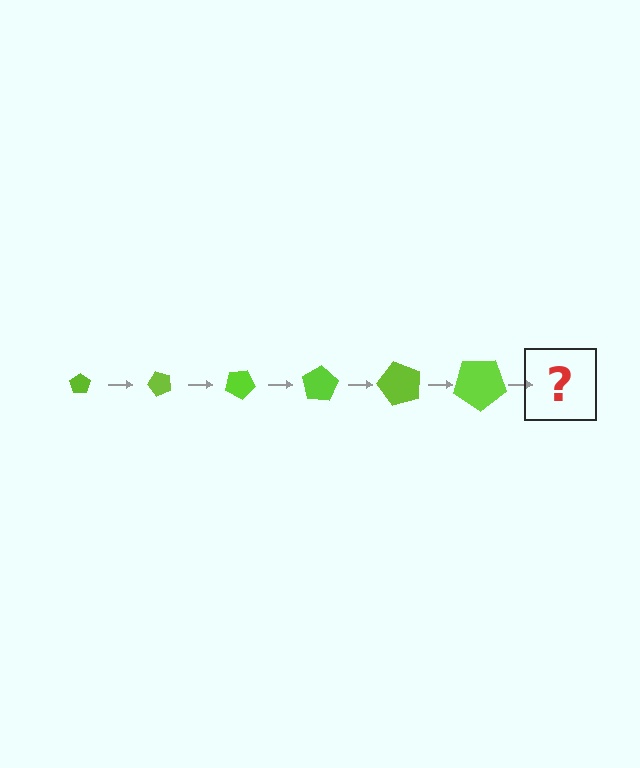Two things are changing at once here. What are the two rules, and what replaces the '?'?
The two rules are that the pentagon grows larger each step and it rotates 50 degrees each step. The '?' should be a pentagon, larger than the previous one and rotated 300 degrees from the start.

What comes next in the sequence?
The next element should be a pentagon, larger than the previous one and rotated 300 degrees from the start.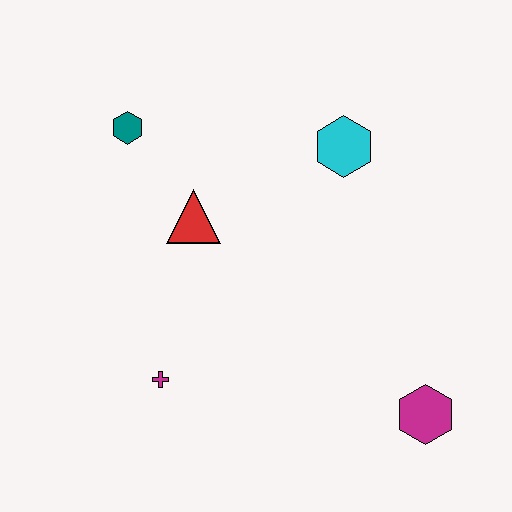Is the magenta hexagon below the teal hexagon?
Yes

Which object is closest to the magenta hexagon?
The magenta cross is closest to the magenta hexagon.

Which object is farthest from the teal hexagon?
The magenta hexagon is farthest from the teal hexagon.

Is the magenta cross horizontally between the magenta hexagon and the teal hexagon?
Yes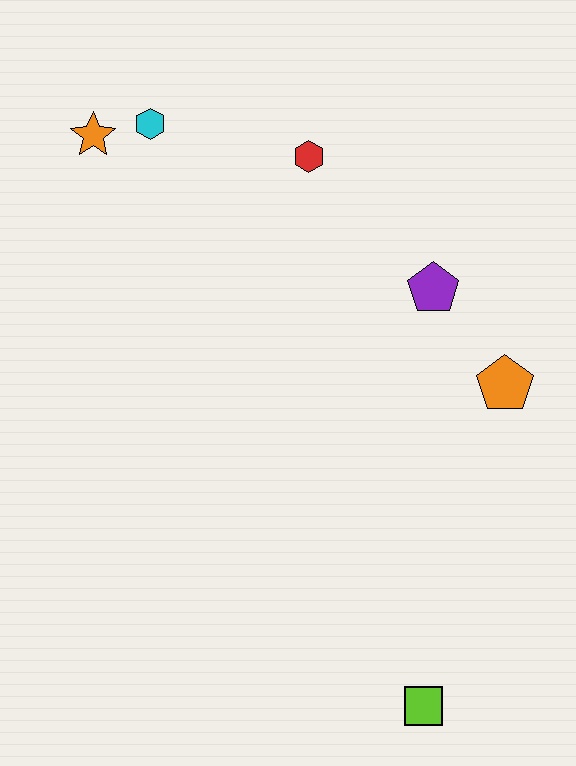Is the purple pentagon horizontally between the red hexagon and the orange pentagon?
Yes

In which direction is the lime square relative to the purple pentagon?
The lime square is below the purple pentagon.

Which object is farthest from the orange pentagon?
The orange star is farthest from the orange pentagon.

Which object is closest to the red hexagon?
The cyan hexagon is closest to the red hexagon.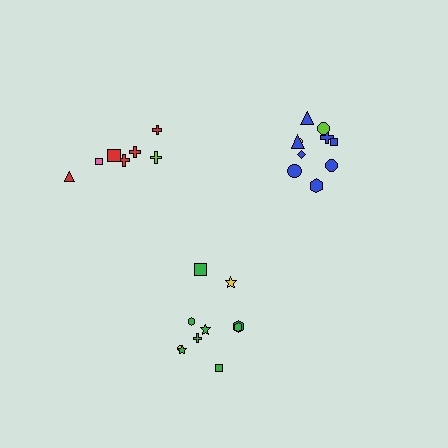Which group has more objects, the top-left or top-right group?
The top-right group.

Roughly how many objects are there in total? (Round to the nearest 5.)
Roughly 30 objects in total.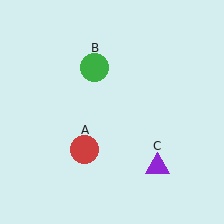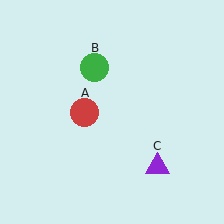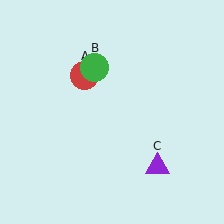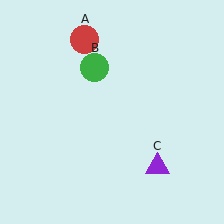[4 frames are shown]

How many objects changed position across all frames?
1 object changed position: red circle (object A).